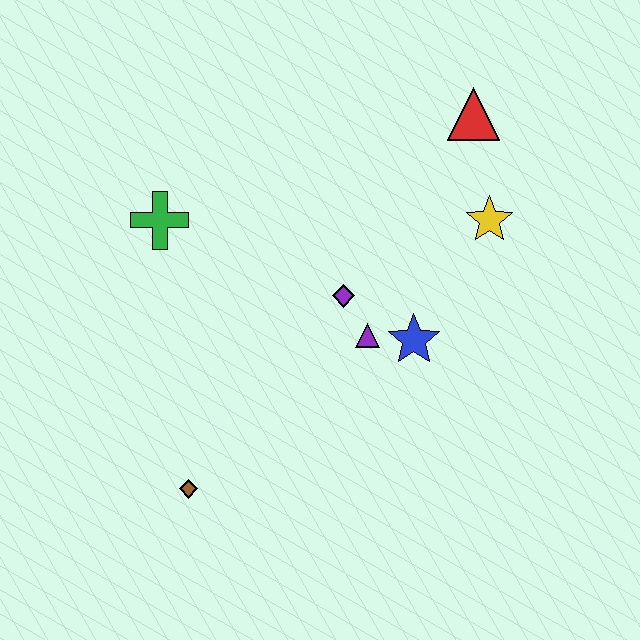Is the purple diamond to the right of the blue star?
No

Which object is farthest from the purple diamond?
The brown diamond is farthest from the purple diamond.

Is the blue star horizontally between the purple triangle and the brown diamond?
No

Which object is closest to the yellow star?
The red triangle is closest to the yellow star.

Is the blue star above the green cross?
No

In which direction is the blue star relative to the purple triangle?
The blue star is to the right of the purple triangle.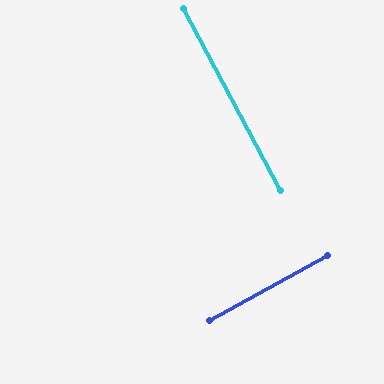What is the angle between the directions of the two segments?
Approximately 89 degrees.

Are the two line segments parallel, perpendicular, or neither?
Perpendicular — they meet at approximately 89°.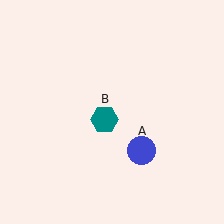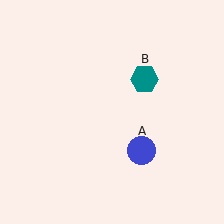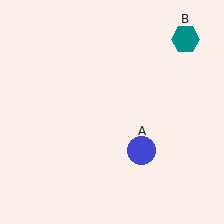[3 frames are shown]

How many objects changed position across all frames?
1 object changed position: teal hexagon (object B).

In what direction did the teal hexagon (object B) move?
The teal hexagon (object B) moved up and to the right.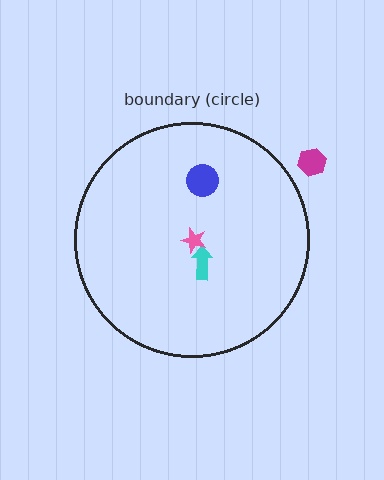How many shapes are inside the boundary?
3 inside, 1 outside.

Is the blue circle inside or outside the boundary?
Inside.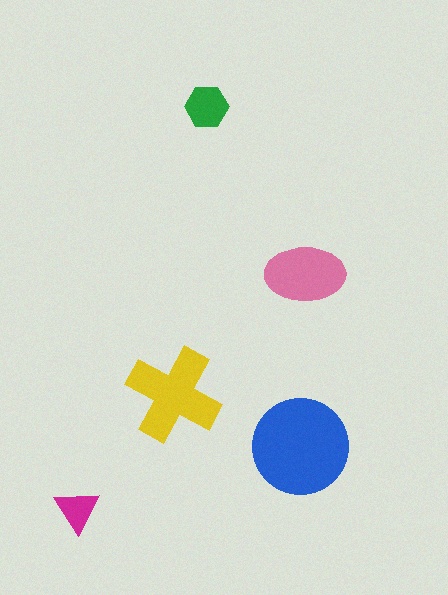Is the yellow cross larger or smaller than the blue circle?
Smaller.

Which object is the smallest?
The magenta triangle.